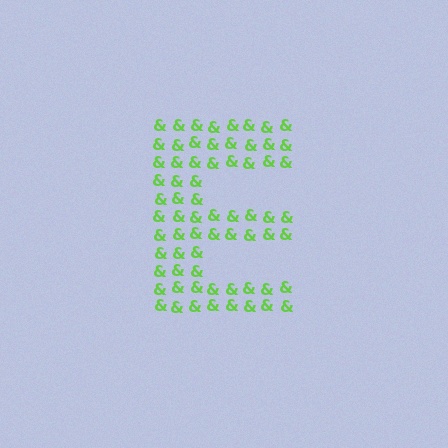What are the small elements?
The small elements are ampersands.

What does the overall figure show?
The overall figure shows the letter E.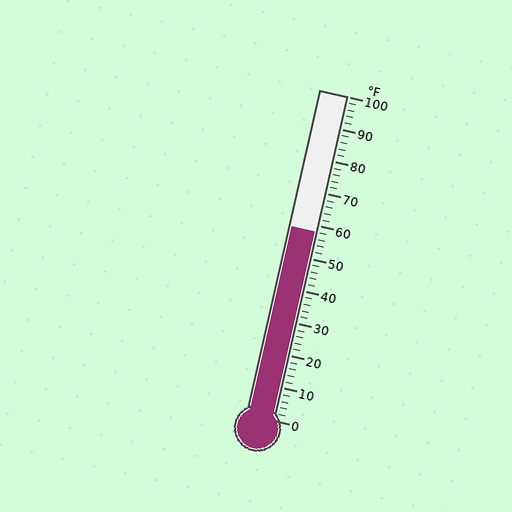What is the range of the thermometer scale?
The thermometer scale ranges from 0°F to 100°F.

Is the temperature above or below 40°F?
The temperature is above 40°F.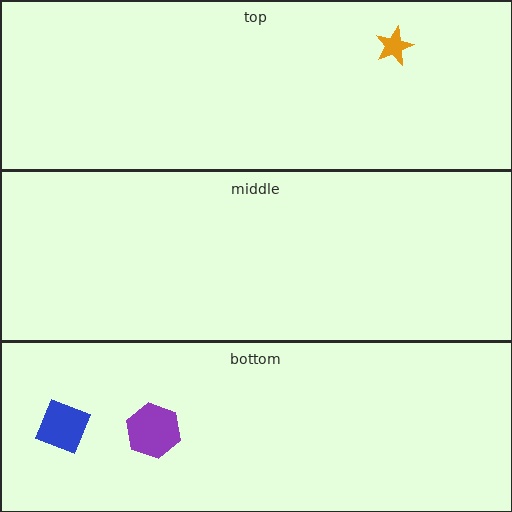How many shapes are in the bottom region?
2.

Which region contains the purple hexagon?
The bottom region.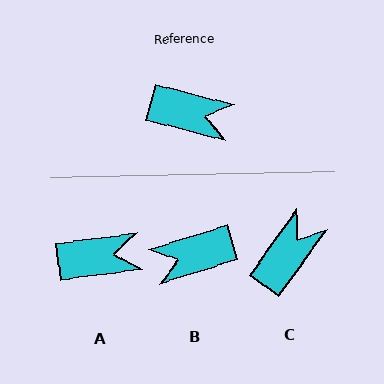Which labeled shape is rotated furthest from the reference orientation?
B, about 148 degrees away.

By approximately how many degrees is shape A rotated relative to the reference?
Approximately 22 degrees counter-clockwise.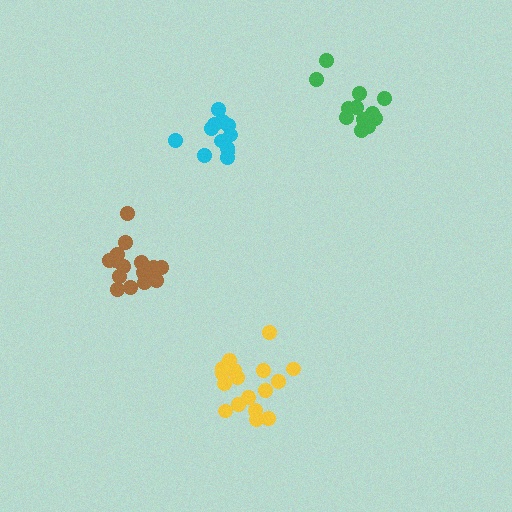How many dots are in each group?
Group 1: 12 dots, Group 2: 17 dots, Group 3: 12 dots, Group 4: 17 dots (58 total).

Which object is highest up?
The green cluster is topmost.